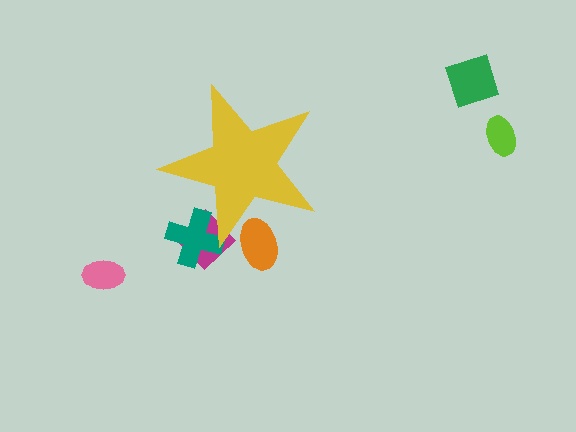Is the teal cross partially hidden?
Yes, the teal cross is partially hidden behind the yellow star.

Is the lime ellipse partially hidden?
No, the lime ellipse is fully visible.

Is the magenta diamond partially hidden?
Yes, the magenta diamond is partially hidden behind the yellow star.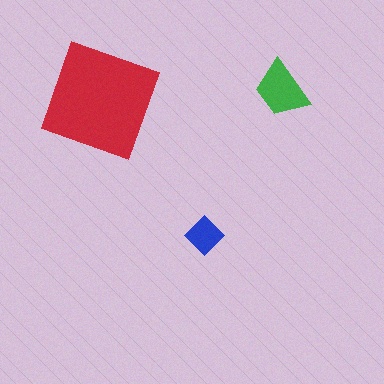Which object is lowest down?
The blue diamond is bottommost.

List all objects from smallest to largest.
The blue diamond, the green trapezoid, the red square.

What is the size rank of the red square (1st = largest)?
1st.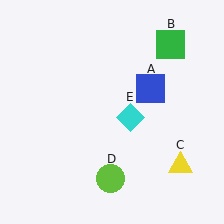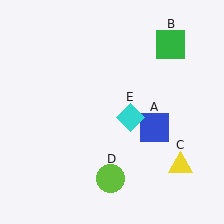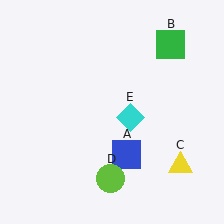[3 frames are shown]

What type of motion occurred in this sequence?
The blue square (object A) rotated clockwise around the center of the scene.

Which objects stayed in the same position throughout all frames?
Green square (object B) and yellow triangle (object C) and lime circle (object D) and cyan diamond (object E) remained stationary.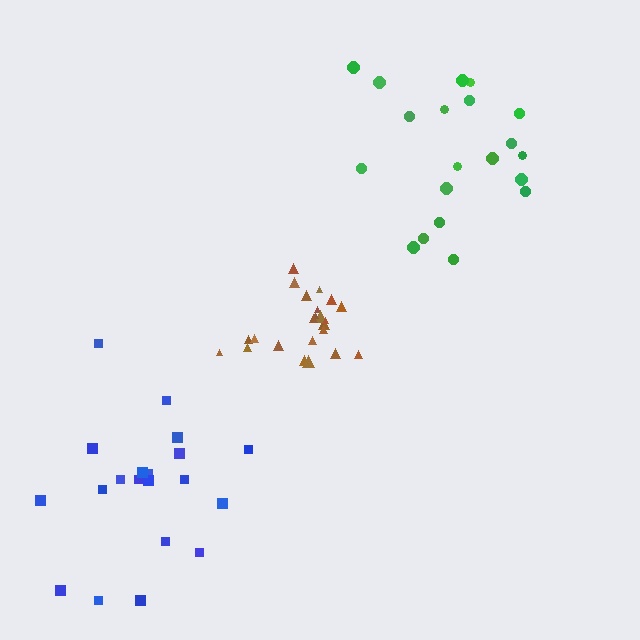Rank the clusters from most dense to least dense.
brown, blue, green.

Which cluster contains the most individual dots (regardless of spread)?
Brown (24).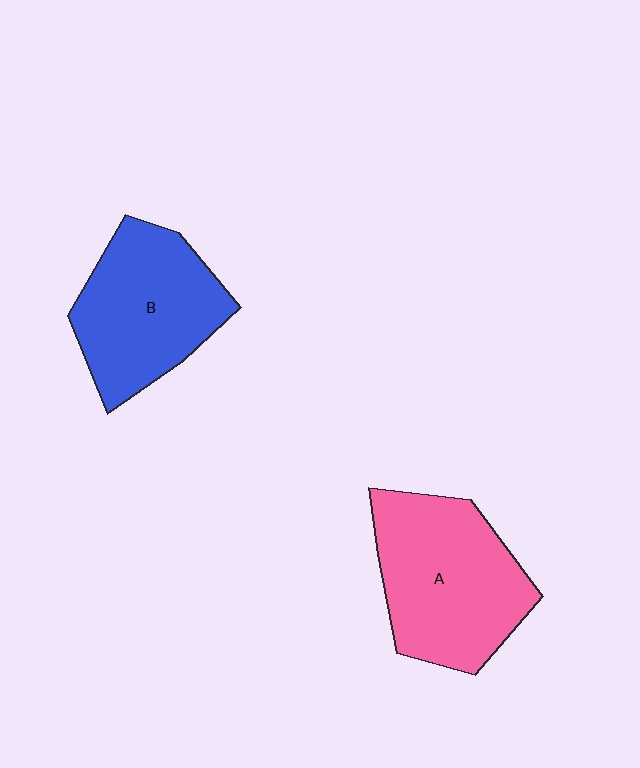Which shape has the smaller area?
Shape B (blue).